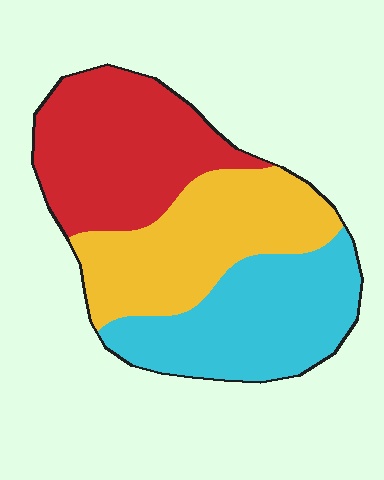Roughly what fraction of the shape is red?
Red covers about 35% of the shape.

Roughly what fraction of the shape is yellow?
Yellow covers about 35% of the shape.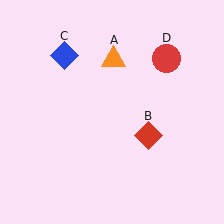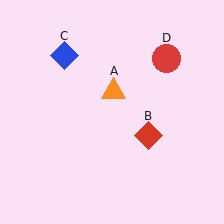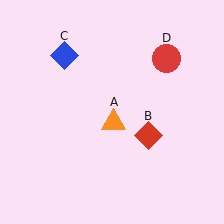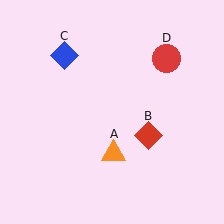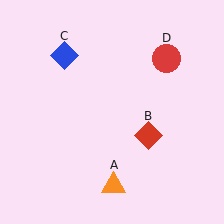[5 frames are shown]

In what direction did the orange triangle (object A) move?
The orange triangle (object A) moved down.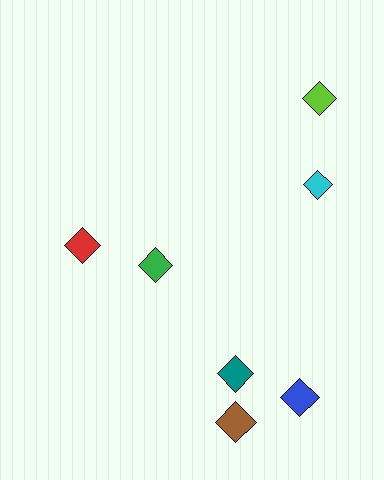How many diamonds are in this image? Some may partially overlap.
There are 7 diamonds.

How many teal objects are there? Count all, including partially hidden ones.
There is 1 teal object.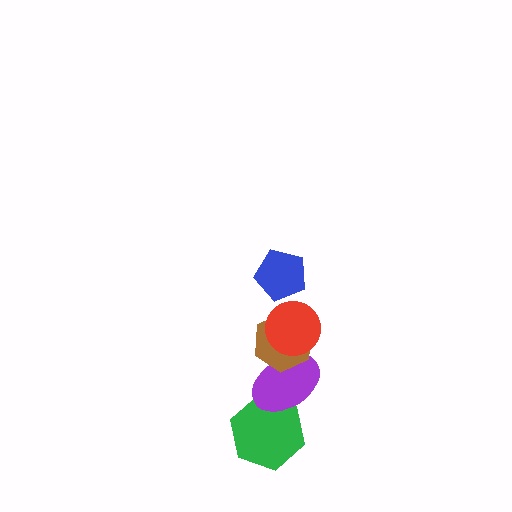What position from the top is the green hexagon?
The green hexagon is 5th from the top.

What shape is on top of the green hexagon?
The purple ellipse is on top of the green hexagon.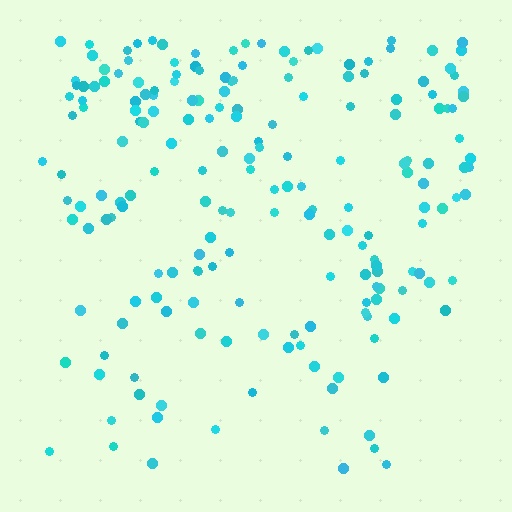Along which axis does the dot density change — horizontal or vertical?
Vertical.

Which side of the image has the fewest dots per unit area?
The bottom.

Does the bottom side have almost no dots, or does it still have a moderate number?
Still a moderate number, just noticeably fewer than the top.